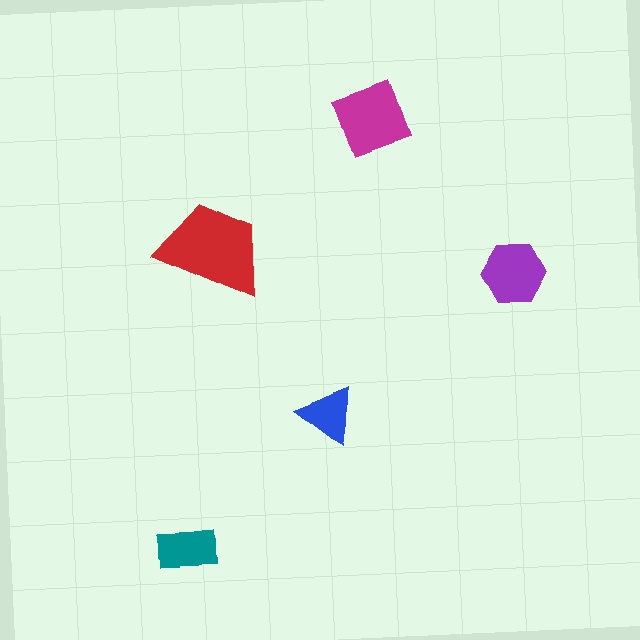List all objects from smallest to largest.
The blue triangle, the teal rectangle, the purple hexagon, the magenta diamond, the red trapezoid.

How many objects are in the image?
There are 5 objects in the image.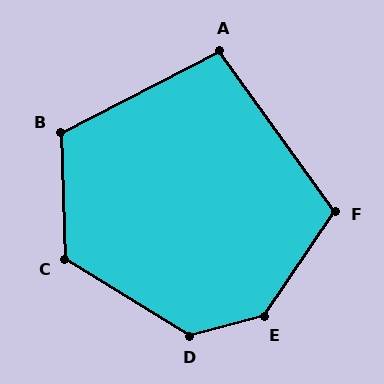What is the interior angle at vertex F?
Approximately 111 degrees (obtuse).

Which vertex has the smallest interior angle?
A, at approximately 98 degrees.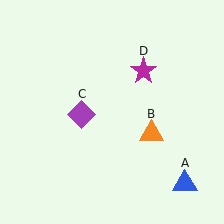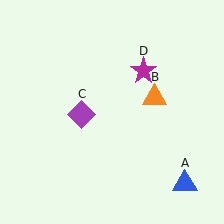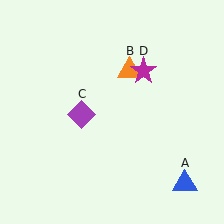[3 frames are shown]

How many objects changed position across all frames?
1 object changed position: orange triangle (object B).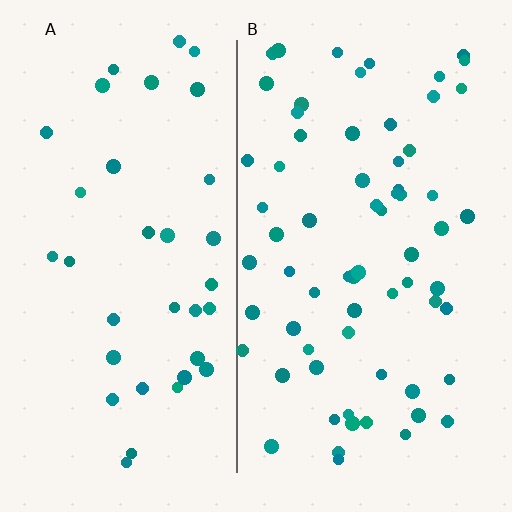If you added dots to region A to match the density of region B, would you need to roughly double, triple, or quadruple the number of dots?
Approximately double.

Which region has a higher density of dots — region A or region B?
B (the right).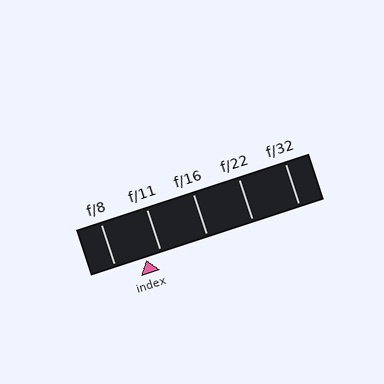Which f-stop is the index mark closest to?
The index mark is closest to f/11.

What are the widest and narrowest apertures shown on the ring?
The widest aperture shown is f/8 and the narrowest is f/32.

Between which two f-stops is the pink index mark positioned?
The index mark is between f/8 and f/11.